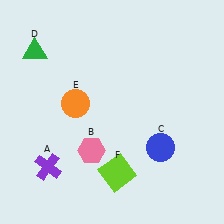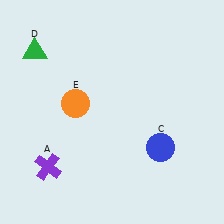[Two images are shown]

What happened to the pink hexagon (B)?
The pink hexagon (B) was removed in Image 2. It was in the bottom-left area of Image 1.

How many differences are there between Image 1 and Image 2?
There are 2 differences between the two images.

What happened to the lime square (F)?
The lime square (F) was removed in Image 2. It was in the bottom-right area of Image 1.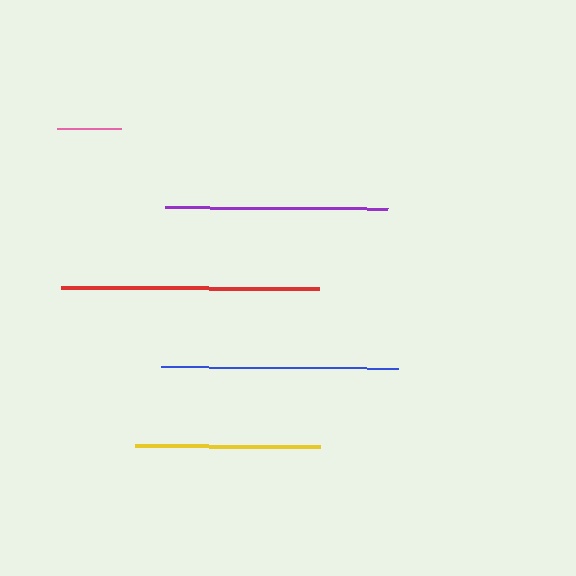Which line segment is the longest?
The red line is the longest at approximately 258 pixels.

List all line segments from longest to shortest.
From longest to shortest: red, blue, purple, yellow, pink.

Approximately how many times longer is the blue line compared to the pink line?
The blue line is approximately 3.7 times the length of the pink line.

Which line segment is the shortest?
The pink line is the shortest at approximately 64 pixels.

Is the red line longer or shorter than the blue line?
The red line is longer than the blue line.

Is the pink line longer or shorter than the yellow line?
The yellow line is longer than the pink line.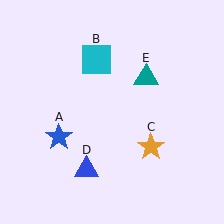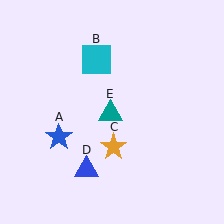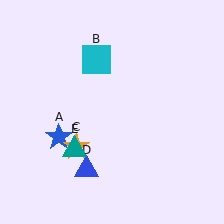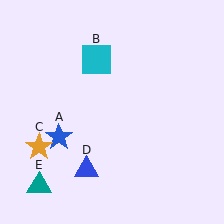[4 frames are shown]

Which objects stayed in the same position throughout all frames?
Blue star (object A) and cyan square (object B) and blue triangle (object D) remained stationary.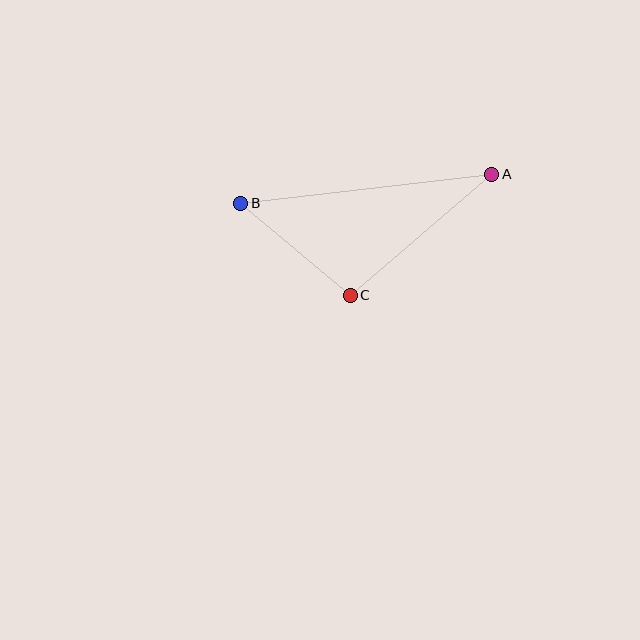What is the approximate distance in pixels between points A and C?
The distance between A and C is approximately 186 pixels.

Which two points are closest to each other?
Points B and C are closest to each other.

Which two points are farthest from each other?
Points A and B are farthest from each other.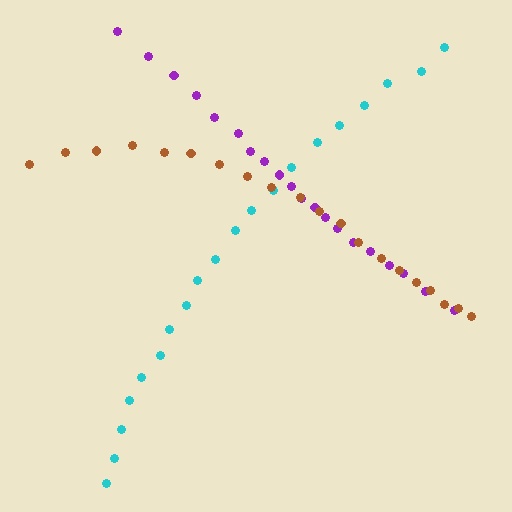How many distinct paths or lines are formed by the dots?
There are 3 distinct paths.